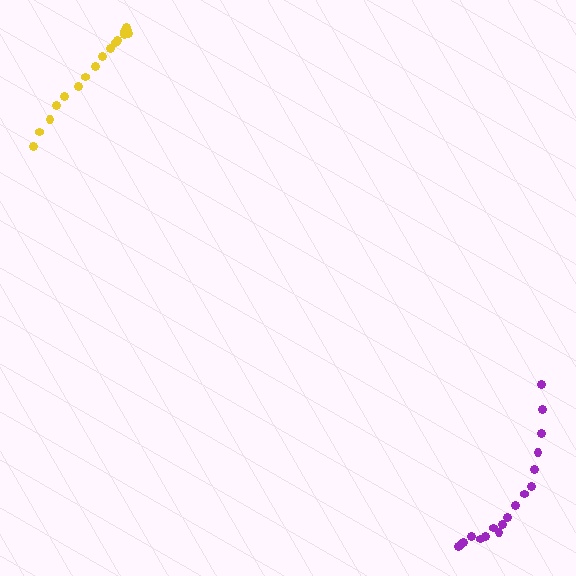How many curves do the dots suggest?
There are 2 distinct paths.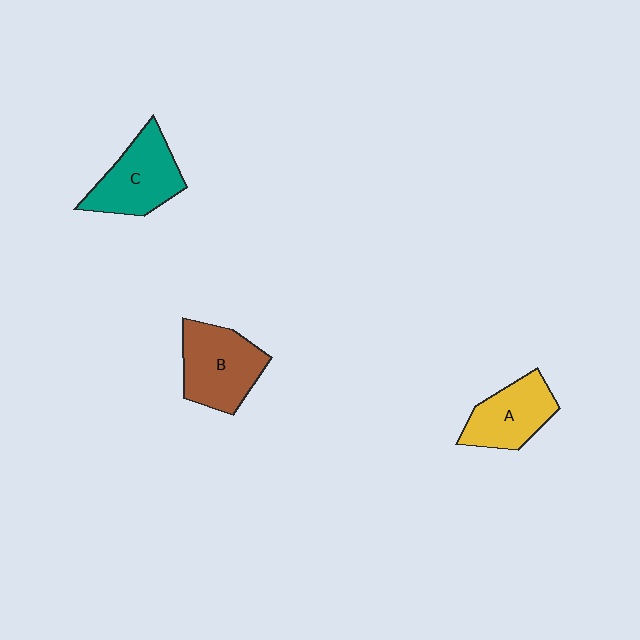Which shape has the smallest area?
Shape A (yellow).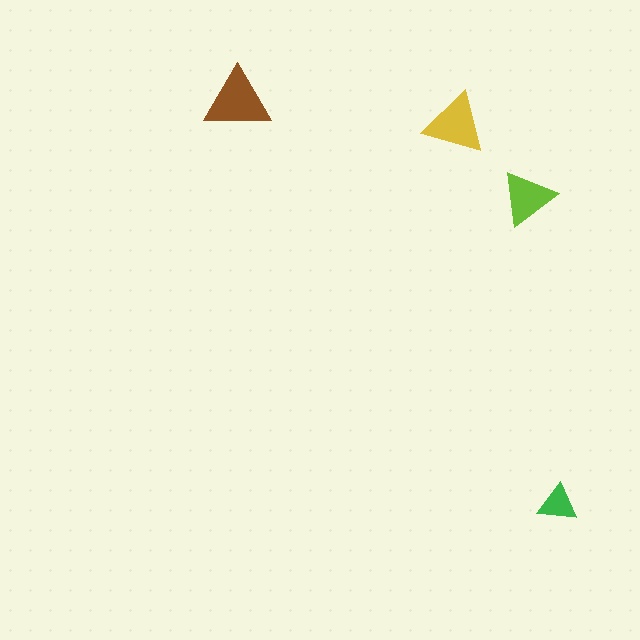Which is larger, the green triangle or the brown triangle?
The brown one.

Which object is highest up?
The brown triangle is topmost.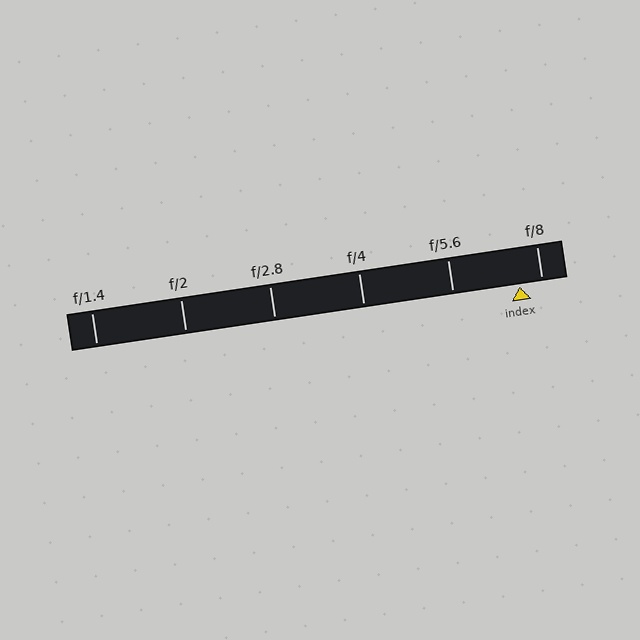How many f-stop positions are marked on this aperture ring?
There are 6 f-stop positions marked.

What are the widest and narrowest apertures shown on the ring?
The widest aperture shown is f/1.4 and the narrowest is f/8.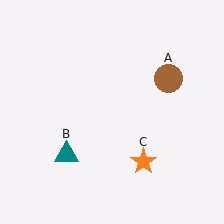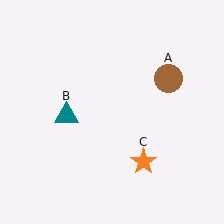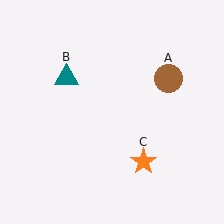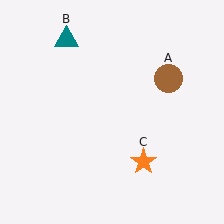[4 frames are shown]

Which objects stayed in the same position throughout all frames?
Brown circle (object A) and orange star (object C) remained stationary.